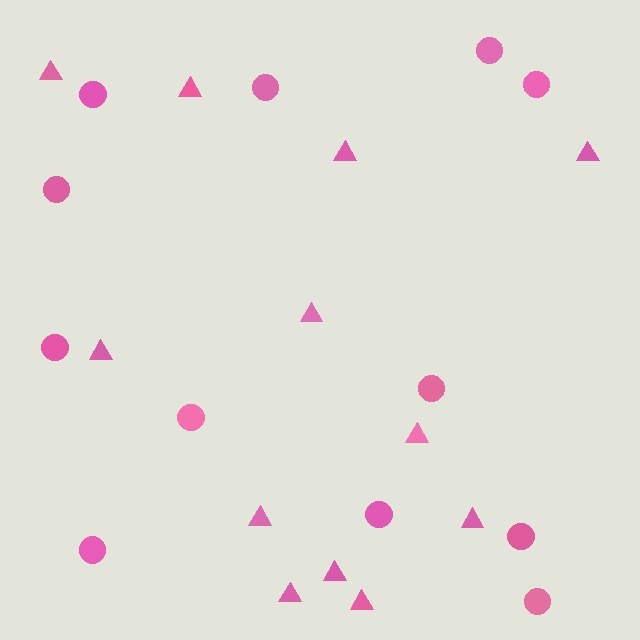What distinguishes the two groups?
There are 2 groups: one group of triangles (12) and one group of circles (12).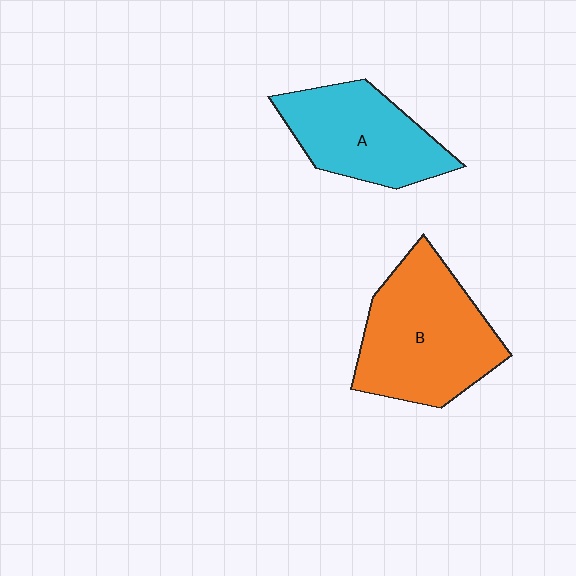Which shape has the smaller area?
Shape A (cyan).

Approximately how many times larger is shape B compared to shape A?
Approximately 1.3 times.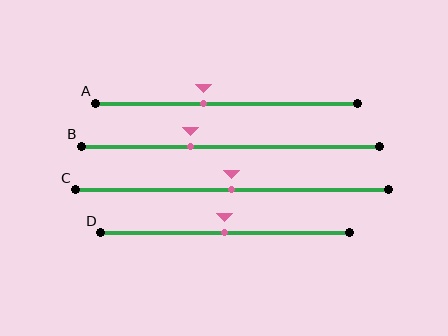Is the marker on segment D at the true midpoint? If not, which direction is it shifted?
Yes, the marker on segment D is at the true midpoint.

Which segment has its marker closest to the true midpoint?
Segment C has its marker closest to the true midpoint.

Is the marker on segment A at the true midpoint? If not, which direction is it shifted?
No, the marker on segment A is shifted to the left by about 9% of the segment length.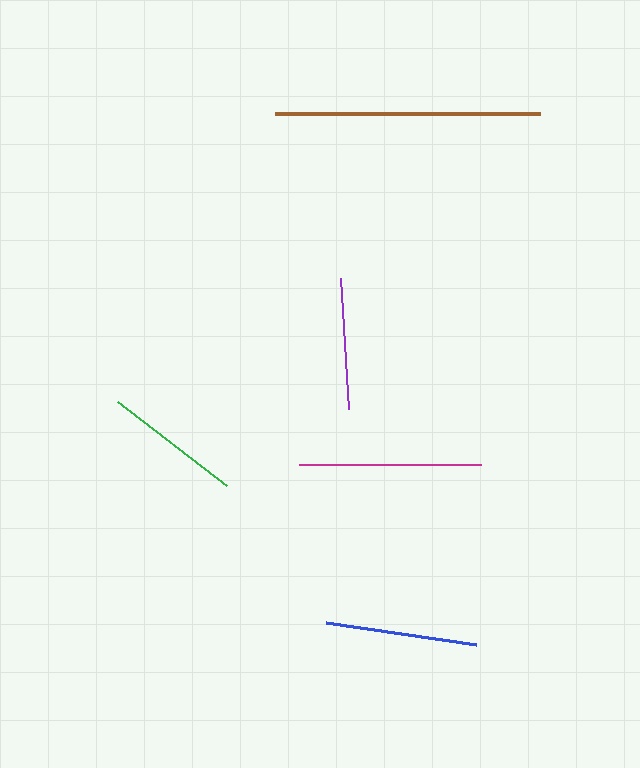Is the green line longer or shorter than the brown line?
The brown line is longer than the green line.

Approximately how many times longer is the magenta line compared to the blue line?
The magenta line is approximately 1.2 times the length of the blue line.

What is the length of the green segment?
The green segment is approximately 138 pixels long.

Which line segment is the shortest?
The purple line is the shortest at approximately 132 pixels.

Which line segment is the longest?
The brown line is the longest at approximately 265 pixels.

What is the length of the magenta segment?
The magenta segment is approximately 182 pixels long.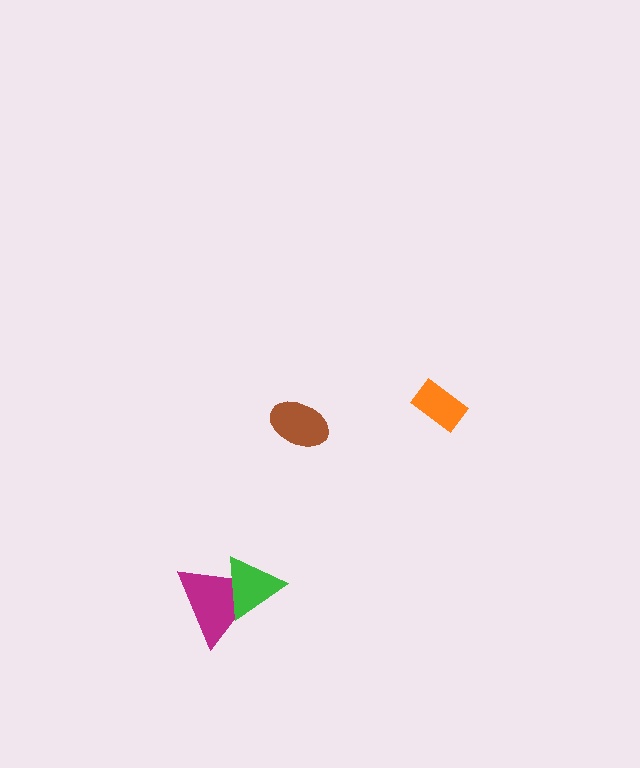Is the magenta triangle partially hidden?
Yes, it is partially covered by another shape.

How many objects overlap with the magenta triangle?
1 object overlaps with the magenta triangle.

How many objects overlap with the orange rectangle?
0 objects overlap with the orange rectangle.